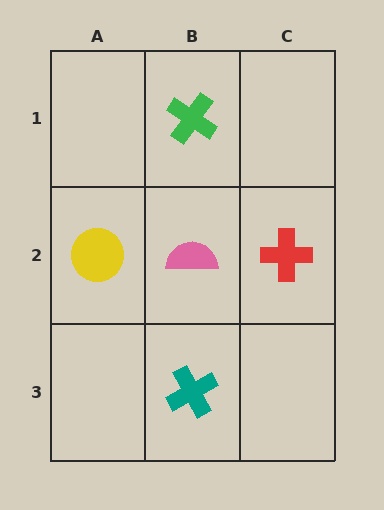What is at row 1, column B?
A green cross.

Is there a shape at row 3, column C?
No, that cell is empty.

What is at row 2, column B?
A pink semicircle.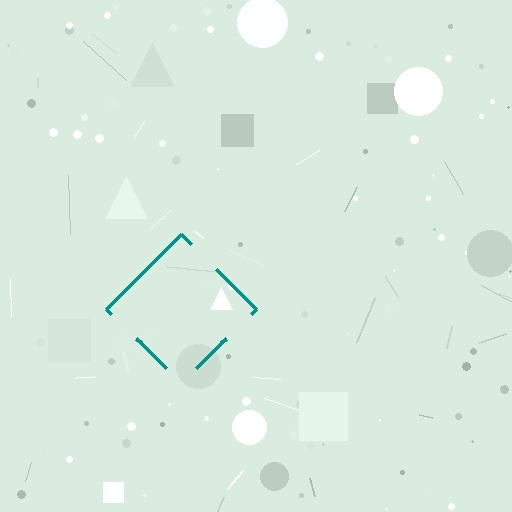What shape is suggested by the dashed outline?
The dashed outline suggests a diamond.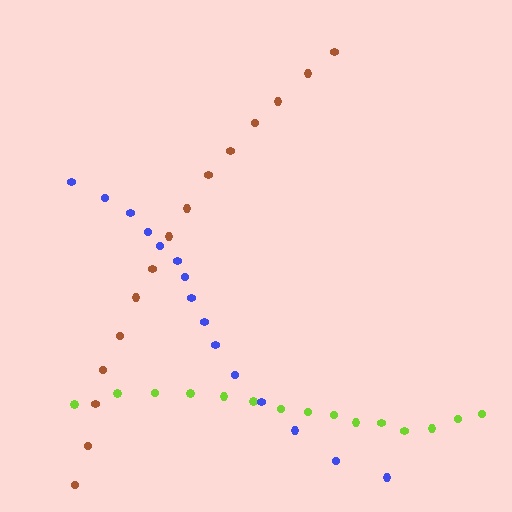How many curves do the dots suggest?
There are 3 distinct paths.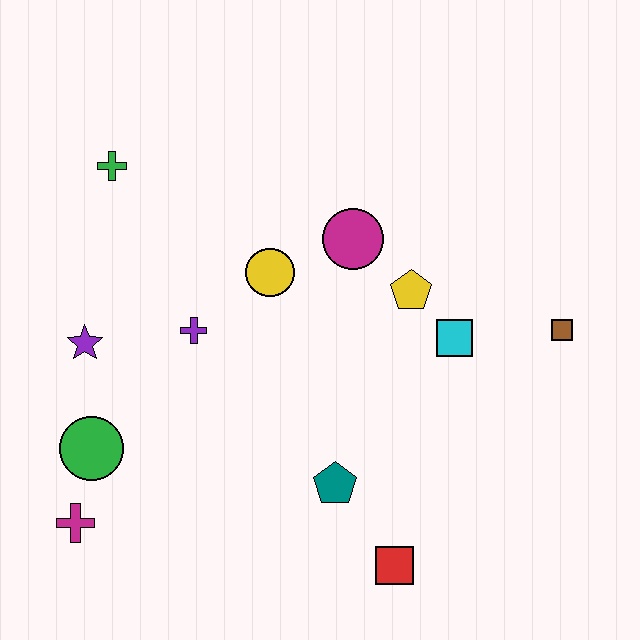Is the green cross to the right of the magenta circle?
No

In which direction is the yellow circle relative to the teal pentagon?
The yellow circle is above the teal pentagon.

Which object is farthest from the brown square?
The magenta cross is farthest from the brown square.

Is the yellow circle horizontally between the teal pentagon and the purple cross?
Yes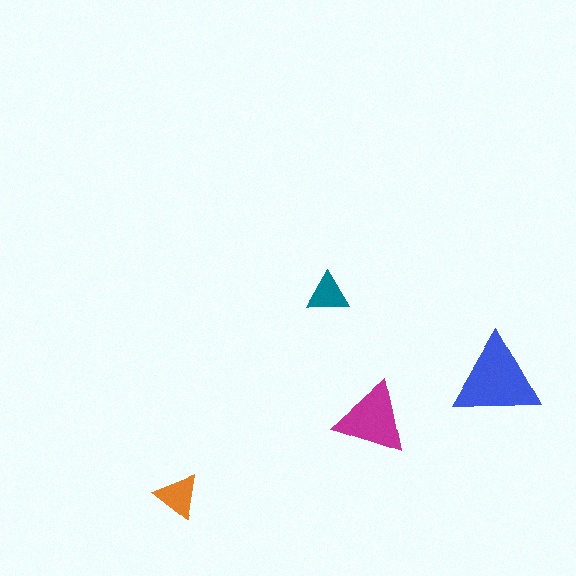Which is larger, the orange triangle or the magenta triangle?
The magenta one.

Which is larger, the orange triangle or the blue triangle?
The blue one.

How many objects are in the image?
There are 4 objects in the image.